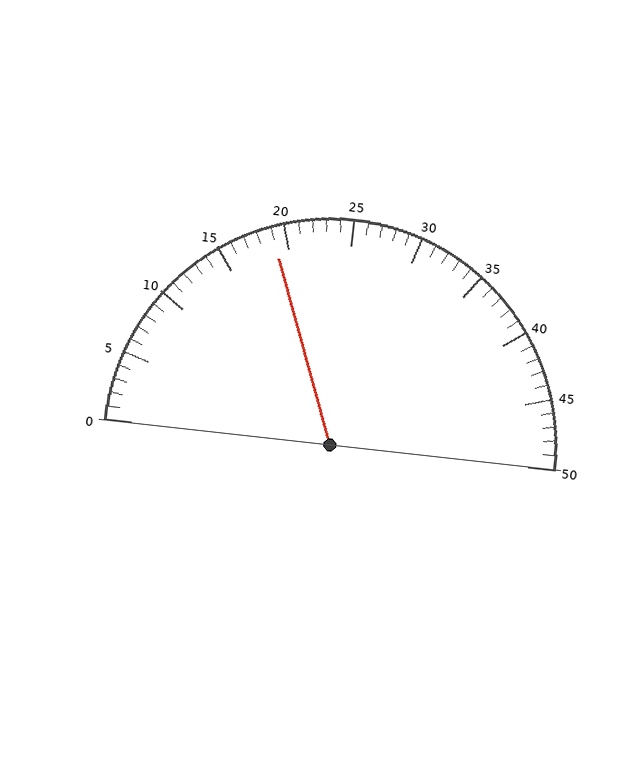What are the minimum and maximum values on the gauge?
The gauge ranges from 0 to 50.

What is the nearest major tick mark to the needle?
The nearest major tick mark is 20.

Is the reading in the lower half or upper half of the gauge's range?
The reading is in the lower half of the range (0 to 50).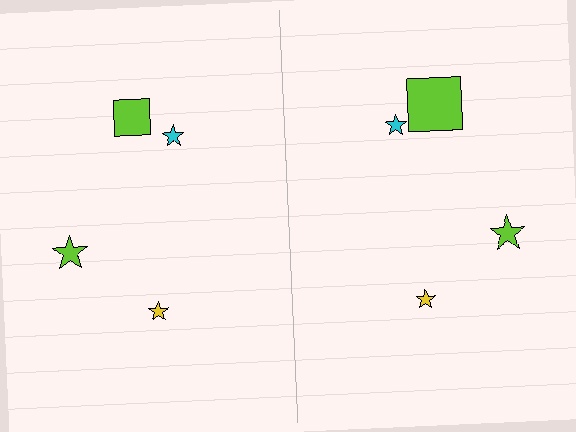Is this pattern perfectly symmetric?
No, the pattern is not perfectly symmetric. The lime square on the right side has a different size than its mirror counterpart.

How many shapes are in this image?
There are 8 shapes in this image.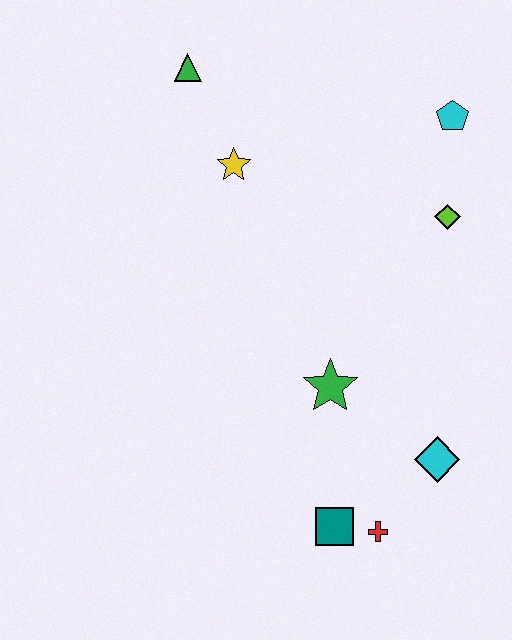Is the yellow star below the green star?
No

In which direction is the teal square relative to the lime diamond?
The teal square is below the lime diamond.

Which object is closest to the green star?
The cyan diamond is closest to the green star.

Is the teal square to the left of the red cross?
Yes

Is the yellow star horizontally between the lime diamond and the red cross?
No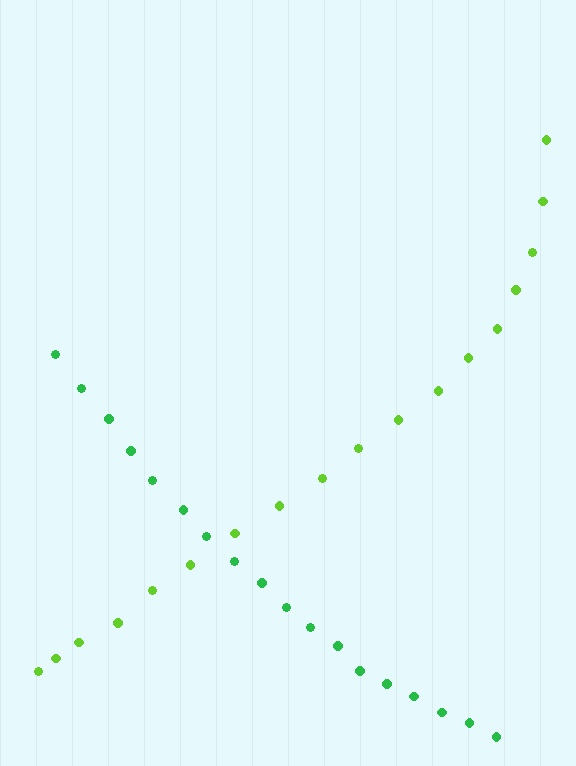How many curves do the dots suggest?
There are 2 distinct paths.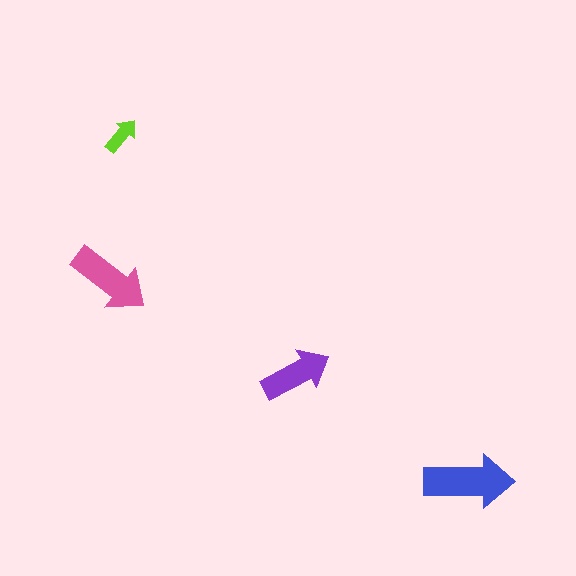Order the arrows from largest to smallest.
the blue one, the pink one, the purple one, the lime one.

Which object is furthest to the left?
The pink arrow is leftmost.